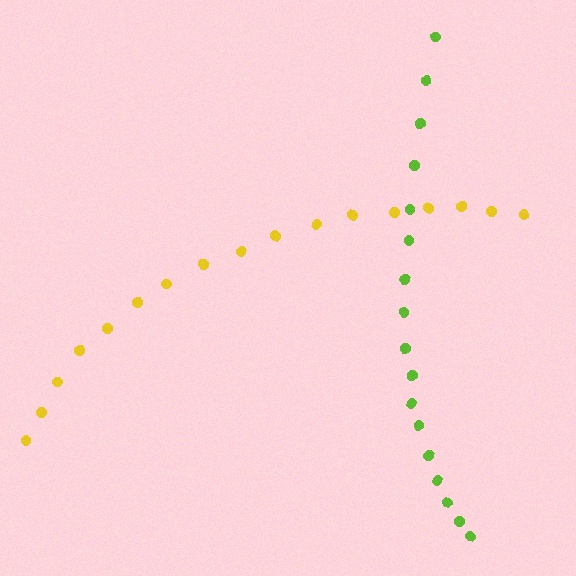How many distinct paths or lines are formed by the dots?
There are 2 distinct paths.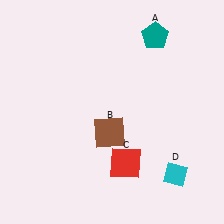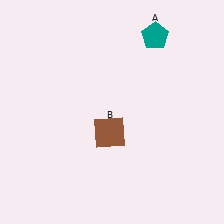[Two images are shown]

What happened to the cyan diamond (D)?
The cyan diamond (D) was removed in Image 2. It was in the bottom-right area of Image 1.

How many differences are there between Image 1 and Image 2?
There are 2 differences between the two images.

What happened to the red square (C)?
The red square (C) was removed in Image 2. It was in the bottom-right area of Image 1.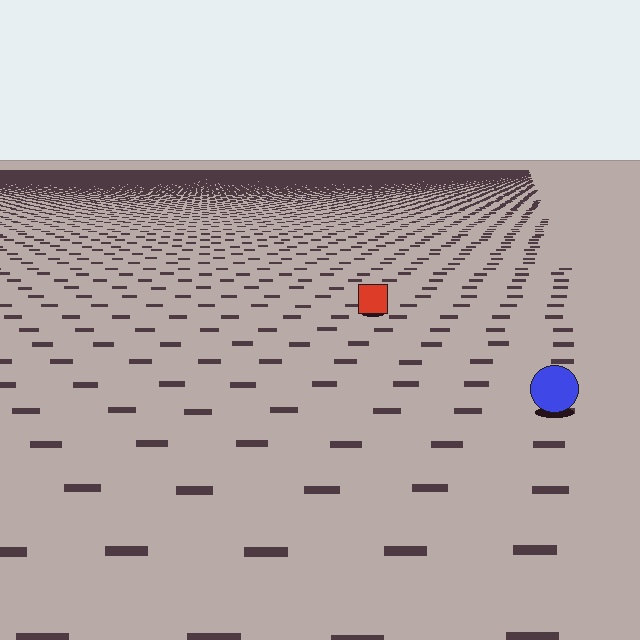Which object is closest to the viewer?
The blue circle is closest. The texture marks near it are larger and more spread out.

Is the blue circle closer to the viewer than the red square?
Yes. The blue circle is closer — you can tell from the texture gradient: the ground texture is coarser near it.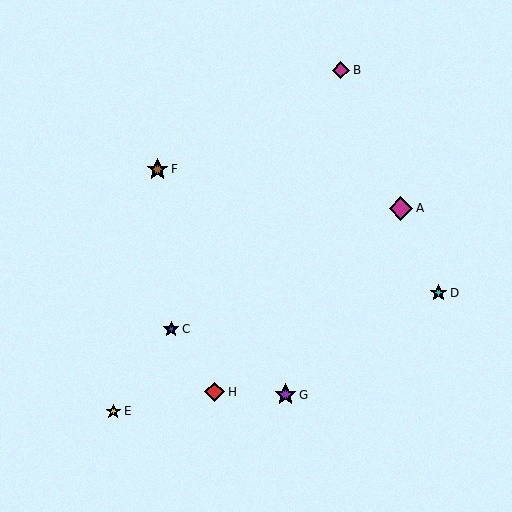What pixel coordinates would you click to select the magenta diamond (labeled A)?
Click at (401, 208) to select the magenta diamond A.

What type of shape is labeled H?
Shape H is a red diamond.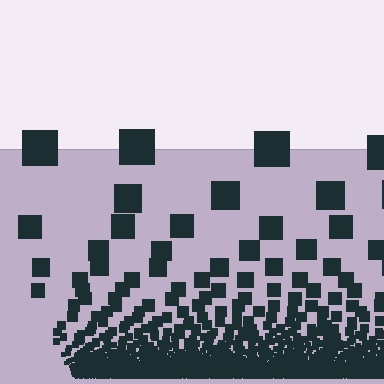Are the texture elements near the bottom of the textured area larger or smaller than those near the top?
Smaller. The gradient is inverted — elements near the bottom are smaller and denser.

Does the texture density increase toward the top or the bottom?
Density increases toward the bottom.